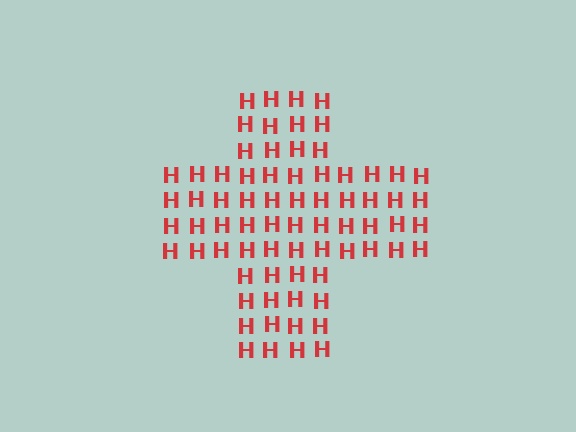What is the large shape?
The large shape is a cross.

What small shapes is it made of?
It is made of small letter H's.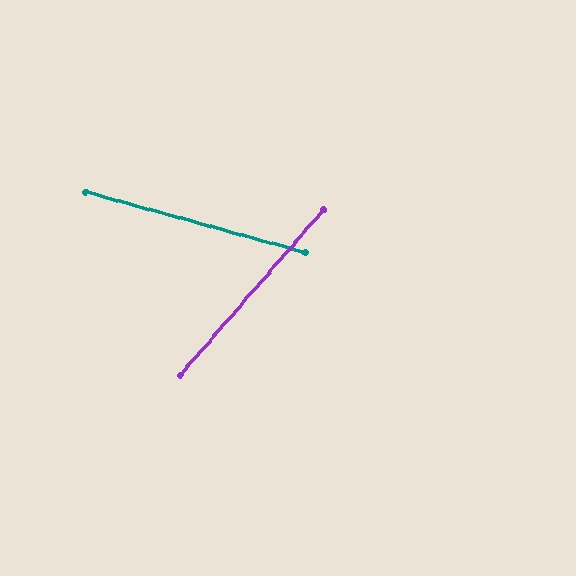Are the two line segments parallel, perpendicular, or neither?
Neither parallel nor perpendicular — they differ by about 65°.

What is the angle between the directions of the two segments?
Approximately 65 degrees.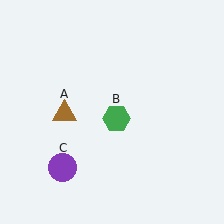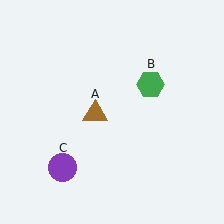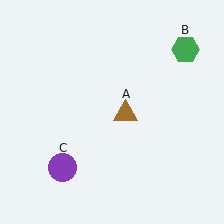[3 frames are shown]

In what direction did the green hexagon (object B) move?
The green hexagon (object B) moved up and to the right.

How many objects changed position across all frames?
2 objects changed position: brown triangle (object A), green hexagon (object B).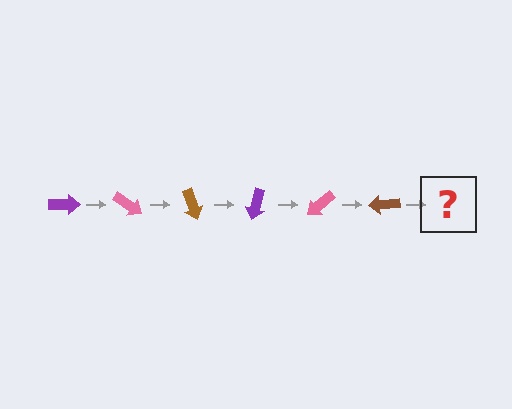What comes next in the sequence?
The next element should be a purple arrow, rotated 210 degrees from the start.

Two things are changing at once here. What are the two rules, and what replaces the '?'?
The two rules are that it rotates 35 degrees each step and the color cycles through purple, pink, and brown. The '?' should be a purple arrow, rotated 210 degrees from the start.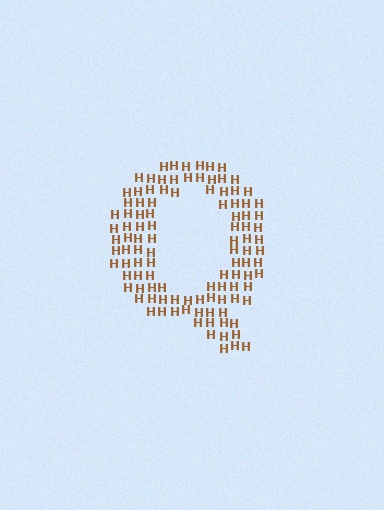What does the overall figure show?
The overall figure shows the letter Q.